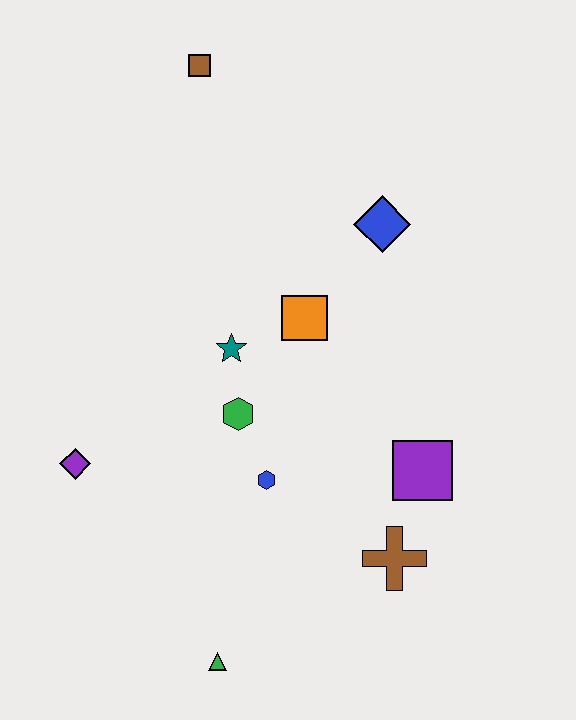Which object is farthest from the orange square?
The green triangle is farthest from the orange square.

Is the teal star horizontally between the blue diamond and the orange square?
No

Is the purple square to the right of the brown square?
Yes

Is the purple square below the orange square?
Yes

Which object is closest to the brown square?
The blue diamond is closest to the brown square.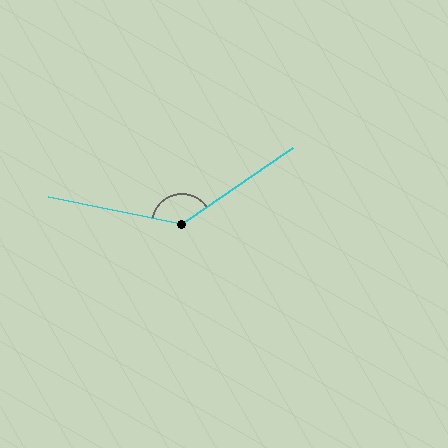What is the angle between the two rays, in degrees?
Approximately 134 degrees.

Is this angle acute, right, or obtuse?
It is obtuse.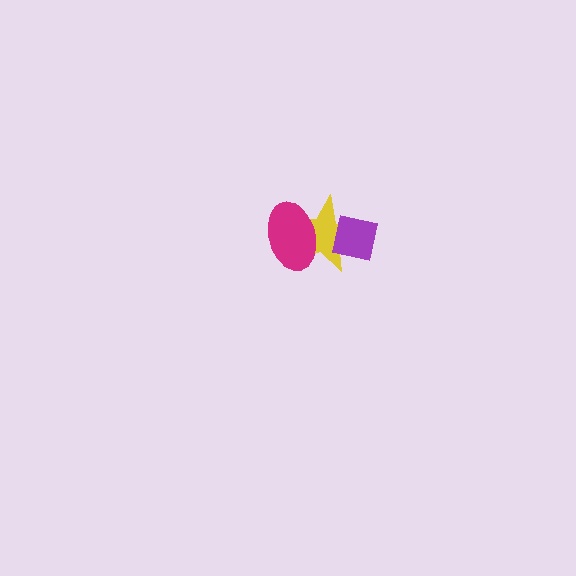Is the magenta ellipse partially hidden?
No, no other shape covers it.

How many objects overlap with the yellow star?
2 objects overlap with the yellow star.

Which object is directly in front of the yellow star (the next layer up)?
The purple square is directly in front of the yellow star.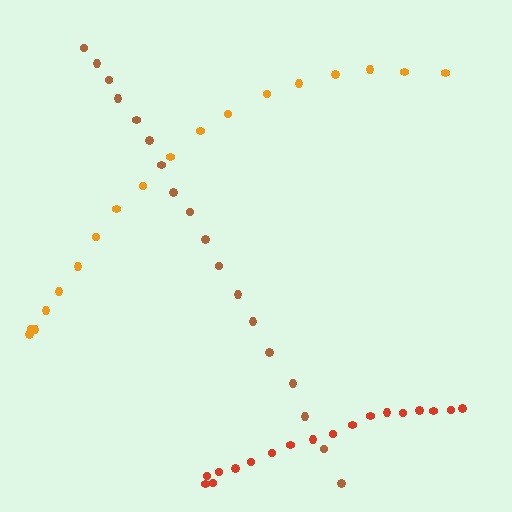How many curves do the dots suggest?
There are 3 distinct paths.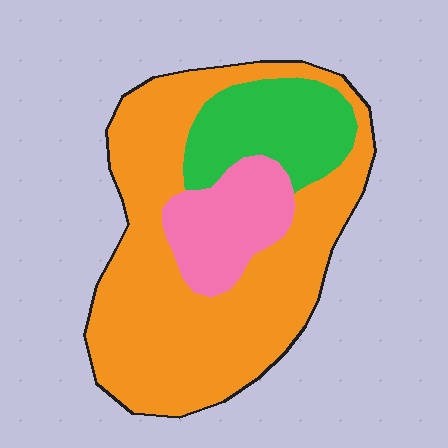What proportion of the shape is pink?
Pink takes up about one sixth (1/6) of the shape.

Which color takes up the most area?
Orange, at roughly 65%.